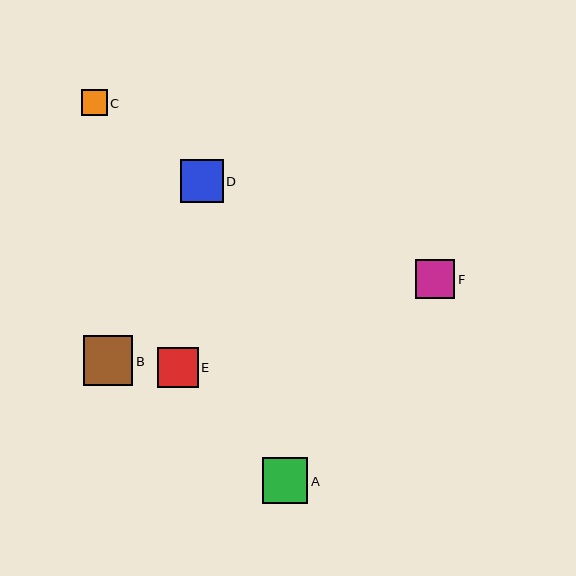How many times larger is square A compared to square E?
Square A is approximately 1.1 times the size of square E.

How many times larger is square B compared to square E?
Square B is approximately 1.2 times the size of square E.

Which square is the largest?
Square B is the largest with a size of approximately 49 pixels.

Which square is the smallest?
Square C is the smallest with a size of approximately 26 pixels.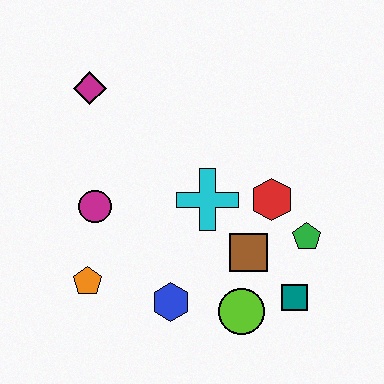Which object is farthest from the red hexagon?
The magenta diamond is farthest from the red hexagon.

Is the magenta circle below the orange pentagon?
No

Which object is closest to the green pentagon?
The red hexagon is closest to the green pentagon.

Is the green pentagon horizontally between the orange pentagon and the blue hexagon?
No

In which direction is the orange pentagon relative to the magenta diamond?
The orange pentagon is below the magenta diamond.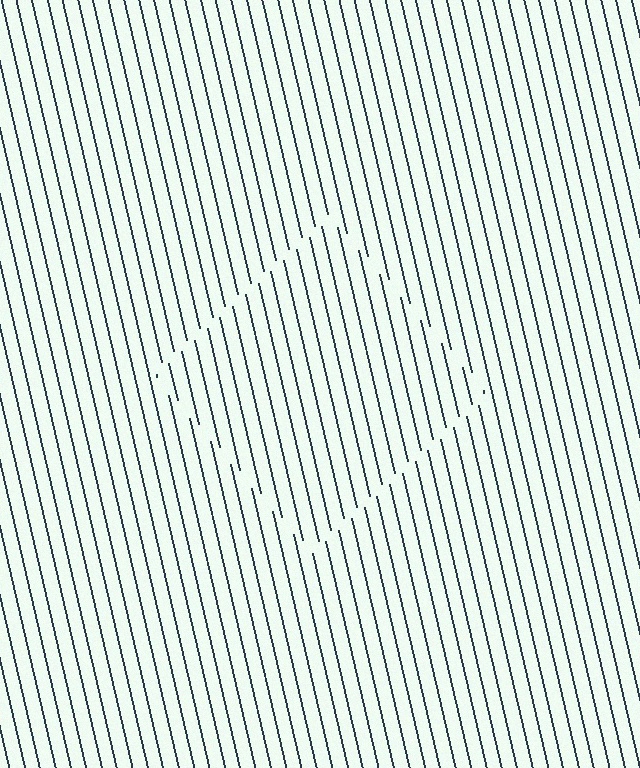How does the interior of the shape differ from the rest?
The interior of the shape contains the same grating, shifted by half a period — the contour is defined by the phase discontinuity where line-ends from the inner and outer gratings abut.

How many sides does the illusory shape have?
4 sides — the line-ends trace a square.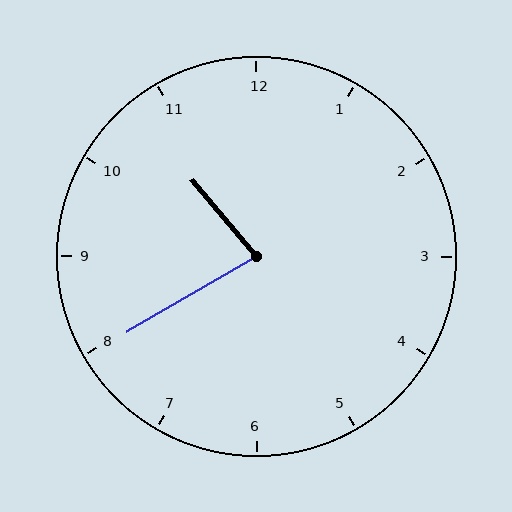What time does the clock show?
10:40.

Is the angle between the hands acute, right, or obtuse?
It is acute.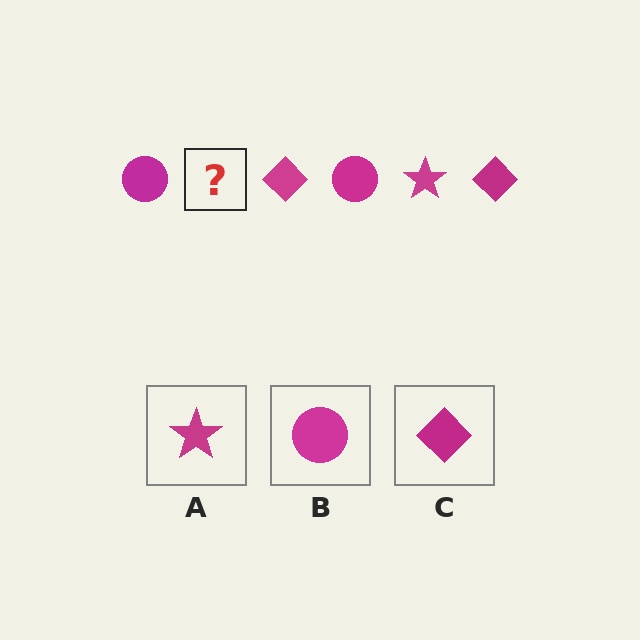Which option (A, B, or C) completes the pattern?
A.